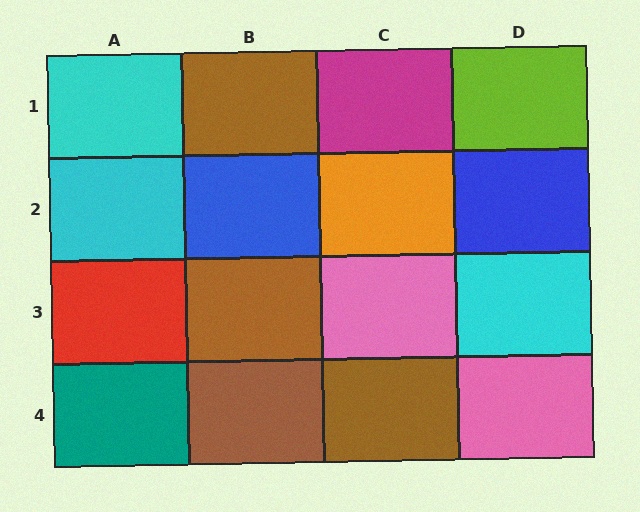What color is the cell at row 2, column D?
Blue.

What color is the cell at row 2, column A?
Cyan.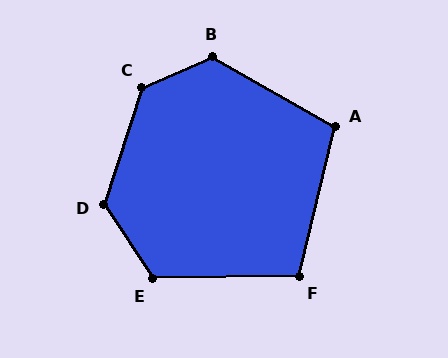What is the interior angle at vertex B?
Approximately 127 degrees (obtuse).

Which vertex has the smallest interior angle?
F, at approximately 105 degrees.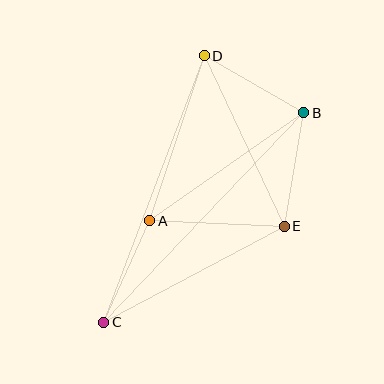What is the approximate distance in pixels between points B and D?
The distance between B and D is approximately 115 pixels.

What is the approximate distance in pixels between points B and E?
The distance between B and E is approximately 115 pixels.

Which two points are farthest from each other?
Points B and C are farthest from each other.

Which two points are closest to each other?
Points A and C are closest to each other.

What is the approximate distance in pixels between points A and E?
The distance between A and E is approximately 135 pixels.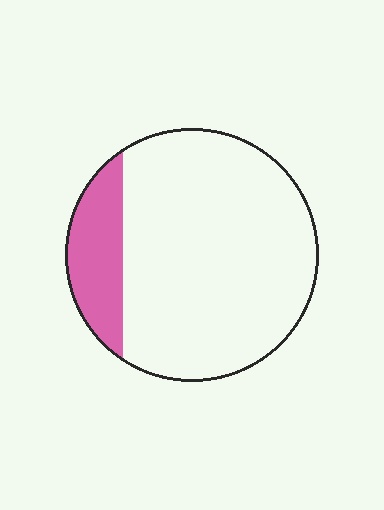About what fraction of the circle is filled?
About one sixth (1/6).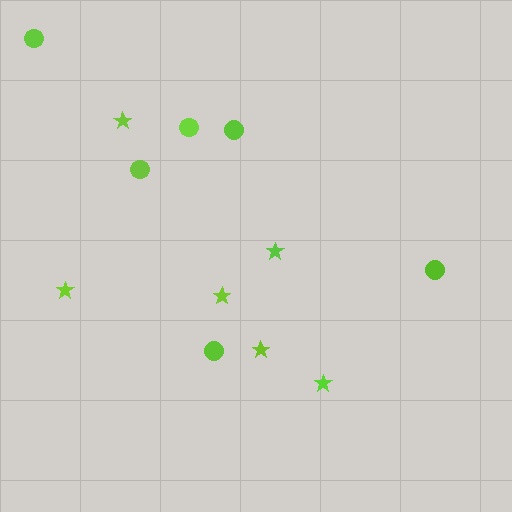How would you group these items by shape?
There are 2 groups: one group of circles (6) and one group of stars (6).